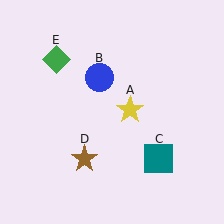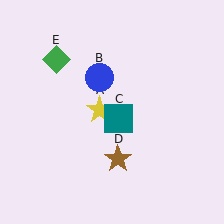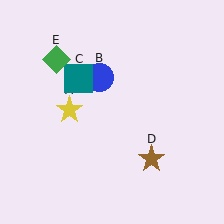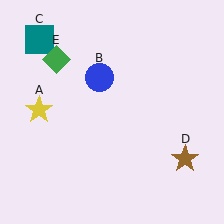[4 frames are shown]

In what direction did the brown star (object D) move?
The brown star (object D) moved right.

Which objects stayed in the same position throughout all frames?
Blue circle (object B) and green diamond (object E) remained stationary.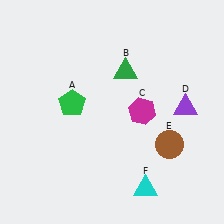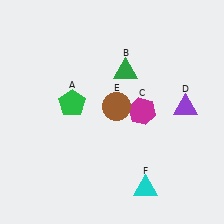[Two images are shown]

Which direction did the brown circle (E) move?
The brown circle (E) moved left.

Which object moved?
The brown circle (E) moved left.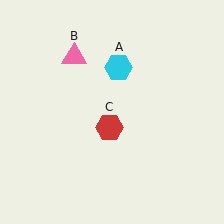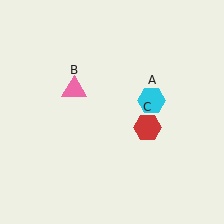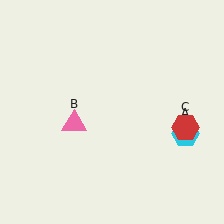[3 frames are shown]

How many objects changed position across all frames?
3 objects changed position: cyan hexagon (object A), pink triangle (object B), red hexagon (object C).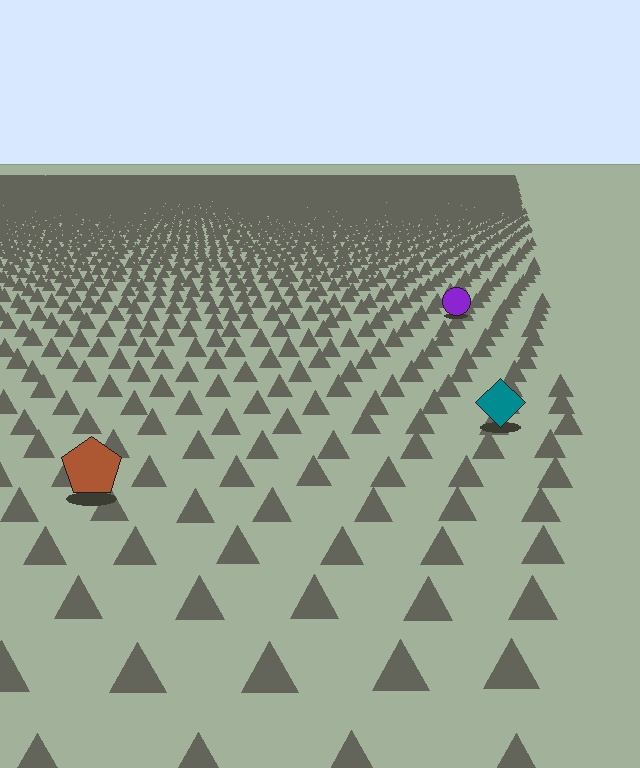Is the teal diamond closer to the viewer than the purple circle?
Yes. The teal diamond is closer — you can tell from the texture gradient: the ground texture is coarser near it.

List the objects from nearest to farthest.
From nearest to farthest: the brown pentagon, the teal diamond, the purple circle.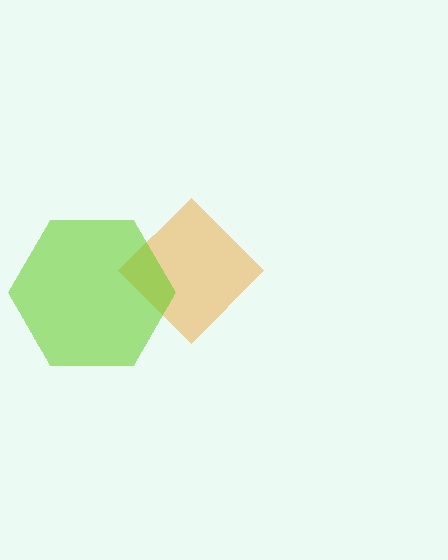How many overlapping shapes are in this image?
There are 2 overlapping shapes in the image.